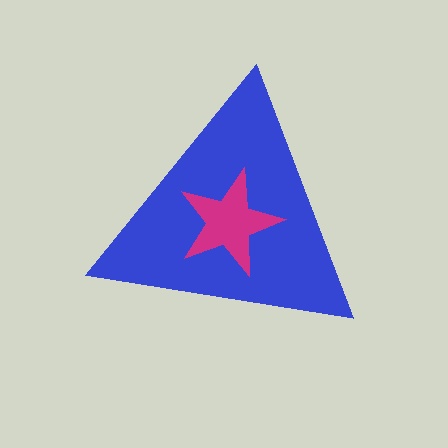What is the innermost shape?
The magenta star.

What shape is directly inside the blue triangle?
The magenta star.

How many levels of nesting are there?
2.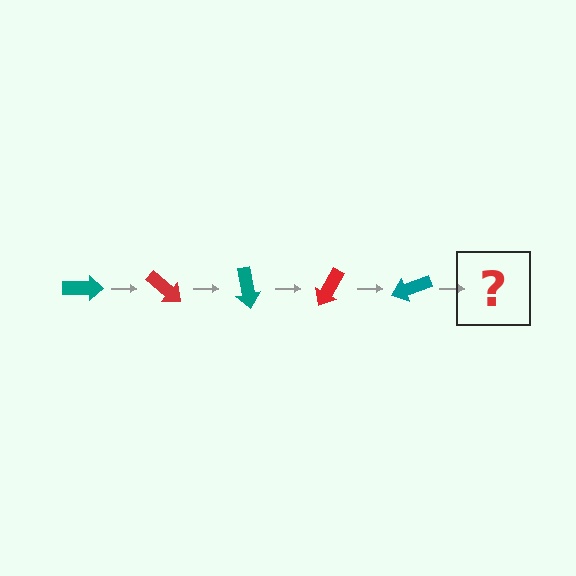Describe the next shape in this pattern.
It should be a red arrow, rotated 200 degrees from the start.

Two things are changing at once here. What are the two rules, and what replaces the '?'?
The two rules are that it rotates 40 degrees each step and the color cycles through teal and red. The '?' should be a red arrow, rotated 200 degrees from the start.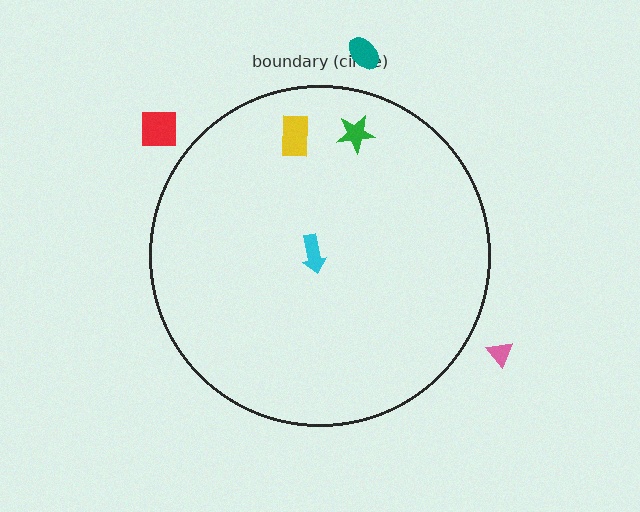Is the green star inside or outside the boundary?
Inside.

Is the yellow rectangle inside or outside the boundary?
Inside.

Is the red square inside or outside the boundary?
Outside.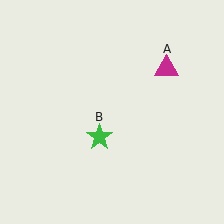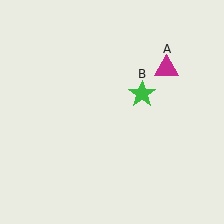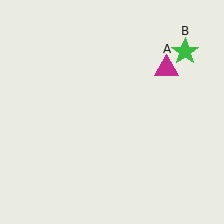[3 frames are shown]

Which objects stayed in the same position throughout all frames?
Magenta triangle (object A) remained stationary.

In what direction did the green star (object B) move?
The green star (object B) moved up and to the right.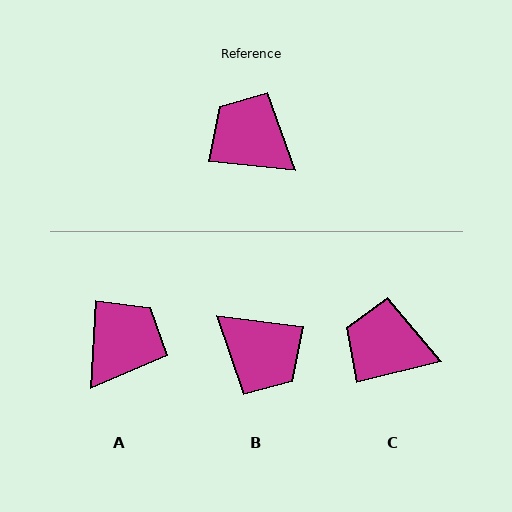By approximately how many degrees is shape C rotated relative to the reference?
Approximately 20 degrees counter-clockwise.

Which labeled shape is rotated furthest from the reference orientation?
B, about 179 degrees away.